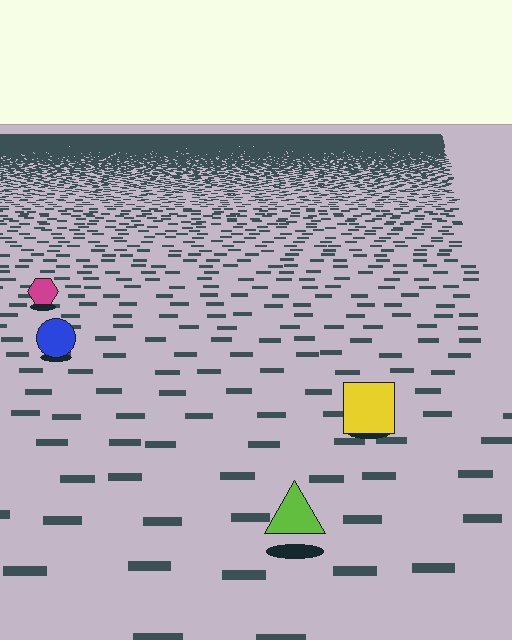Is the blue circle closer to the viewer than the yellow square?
No. The yellow square is closer — you can tell from the texture gradient: the ground texture is coarser near it.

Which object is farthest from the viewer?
The magenta hexagon is farthest from the viewer. It appears smaller and the ground texture around it is denser.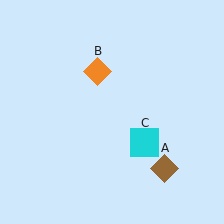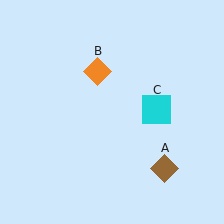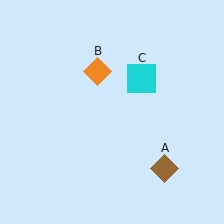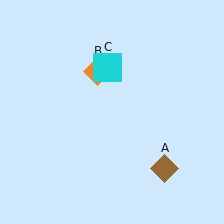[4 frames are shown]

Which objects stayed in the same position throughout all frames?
Brown diamond (object A) and orange diamond (object B) remained stationary.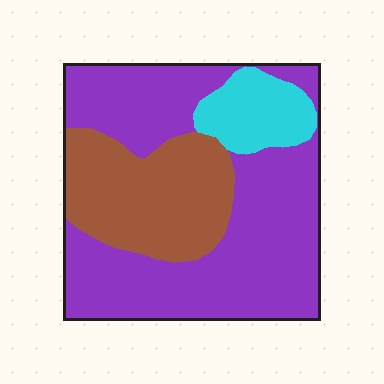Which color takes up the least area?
Cyan, at roughly 10%.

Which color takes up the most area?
Purple, at roughly 60%.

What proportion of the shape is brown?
Brown takes up about one quarter (1/4) of the shape.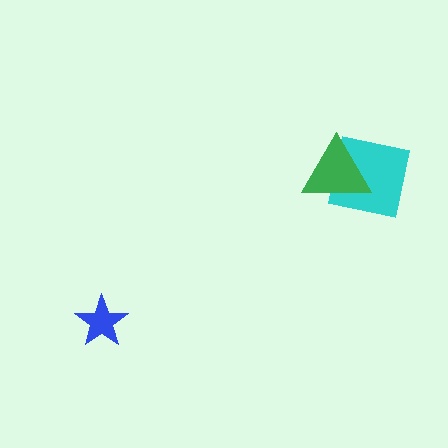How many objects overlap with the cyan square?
1 object overlaps with the cyan square.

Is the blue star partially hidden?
No, no other shape covers it.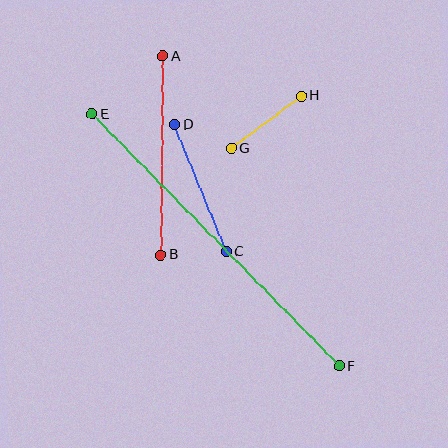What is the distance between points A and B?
The distance is approximately 199 pixels.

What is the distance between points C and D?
The distance is approximately 137 pixels.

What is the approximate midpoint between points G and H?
The midpoint is at approximately (266, 122) pixels.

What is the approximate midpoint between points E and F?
The midpoint is at approximately (216, 240) pixels.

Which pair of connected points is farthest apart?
Points E and F are farthest apart.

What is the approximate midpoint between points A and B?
The midpoint is at approximately (162, 155) pixels.